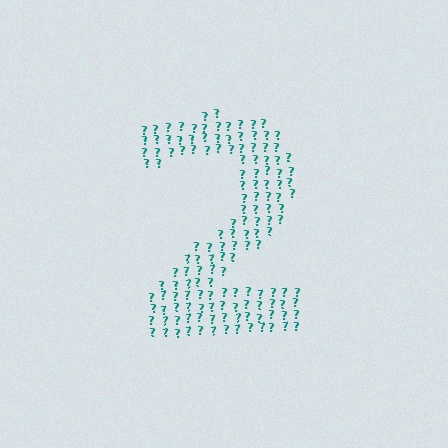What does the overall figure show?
The overall figure shows the digit 2.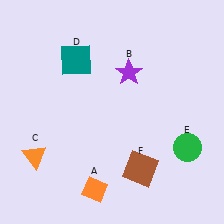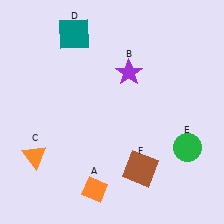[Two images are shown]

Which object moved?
The teal square (D) moved up.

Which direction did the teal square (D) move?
The teal square (D) moved up.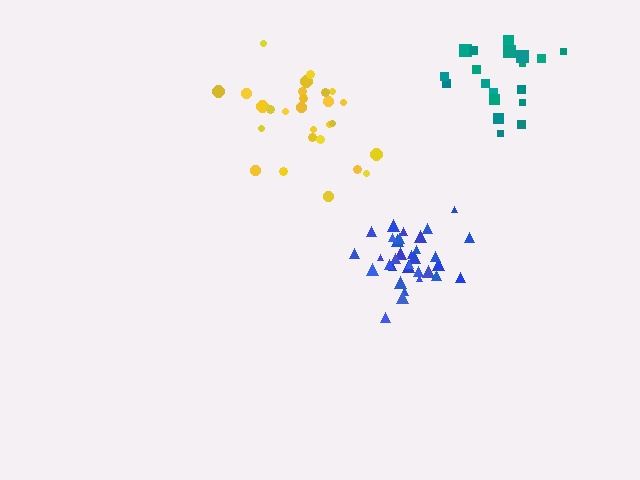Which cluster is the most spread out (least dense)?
Yellow.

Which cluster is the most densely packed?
Blue.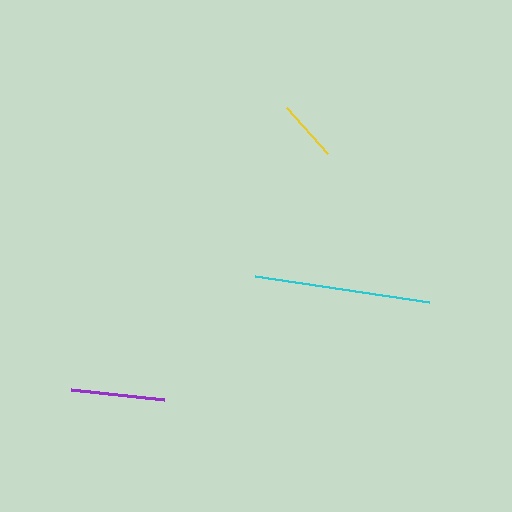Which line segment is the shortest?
The yellow line is the shortest at approximately 62 pixels.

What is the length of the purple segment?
The purple segment is approximately 93 pixels long.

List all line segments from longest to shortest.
From longest to shortest: cyan, purple, yellow.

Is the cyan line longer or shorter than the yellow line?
The cyan line is longer than the yellow line.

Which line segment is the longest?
The cyan line is the longest at approximately 176 pixels.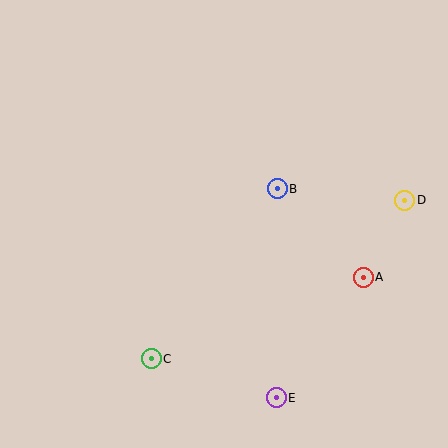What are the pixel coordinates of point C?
Point C is at (151, 359).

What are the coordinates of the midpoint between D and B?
The midpoint between D and B is at (341, 194).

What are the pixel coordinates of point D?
Point D is at (405, 200).